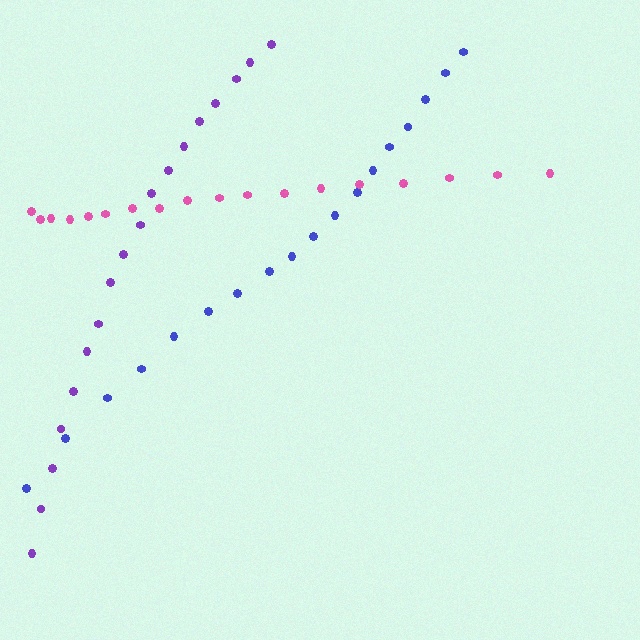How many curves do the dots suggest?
There are 3 distinct paths.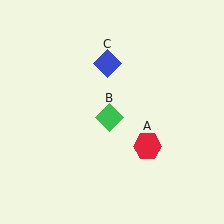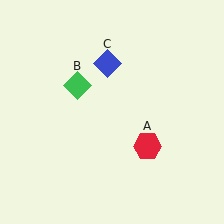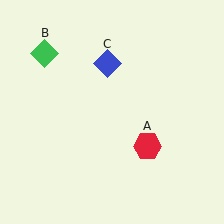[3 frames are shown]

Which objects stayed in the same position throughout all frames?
Red hexagon (object A) and blue diamond (object C) remained stationary.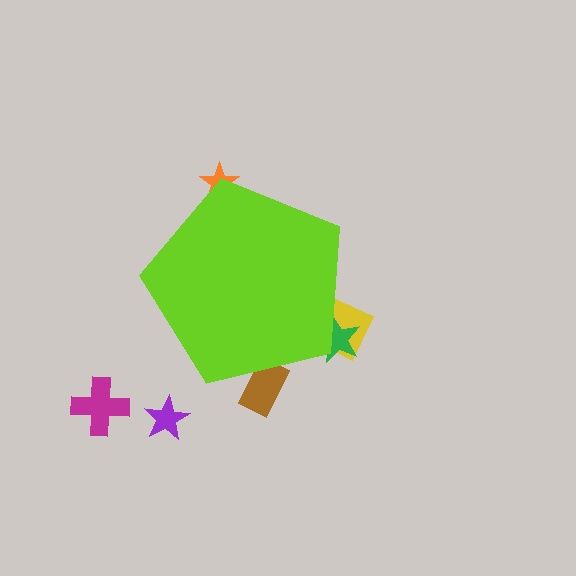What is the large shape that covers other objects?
A lime pentagon.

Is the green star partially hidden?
Yes, the green star is partially hidden behind the lime pentagon.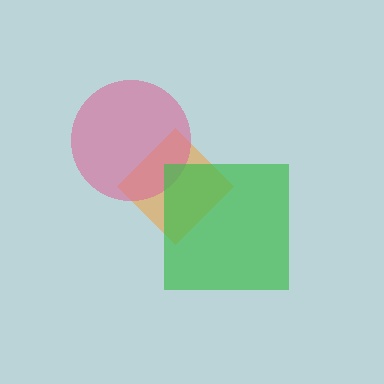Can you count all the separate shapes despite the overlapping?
Yes, there are 3 separate shapes.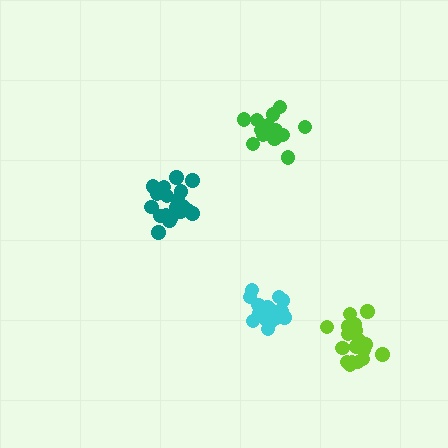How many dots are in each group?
Group 1: 18 dots, Group 2: 15 dots, Group 3: 15 dots, Group 4: 20 dots (68 total).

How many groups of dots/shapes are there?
There are 4 groups.